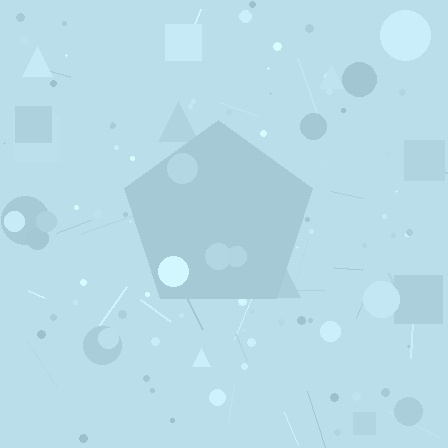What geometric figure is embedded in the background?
A pentagon is embedded in the background.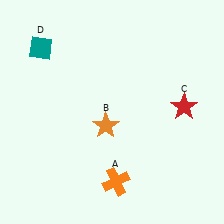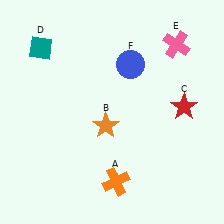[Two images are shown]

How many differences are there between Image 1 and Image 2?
There are 2 differences between the two images.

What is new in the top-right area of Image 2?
A pink cross (E) was added in the top-right area of Image 2.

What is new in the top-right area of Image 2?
A blue circle (F) was added in the top-right area of Image 2.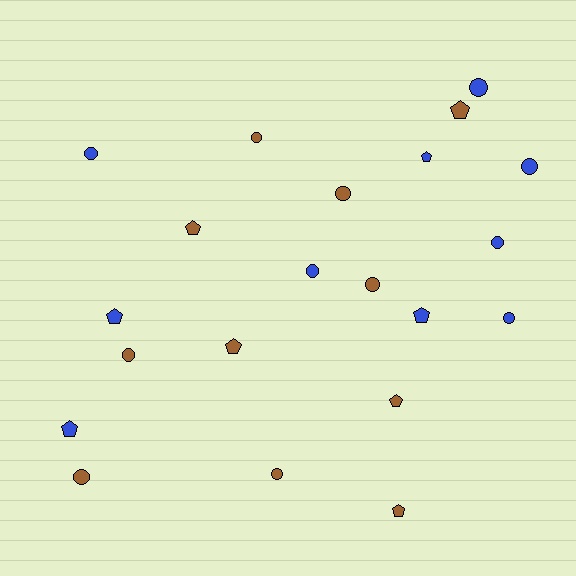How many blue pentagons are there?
There are 4 blue pentagons.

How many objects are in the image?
There are 21 objects.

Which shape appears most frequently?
Circle, with 12 objects.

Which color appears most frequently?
Brown, with 11 objects.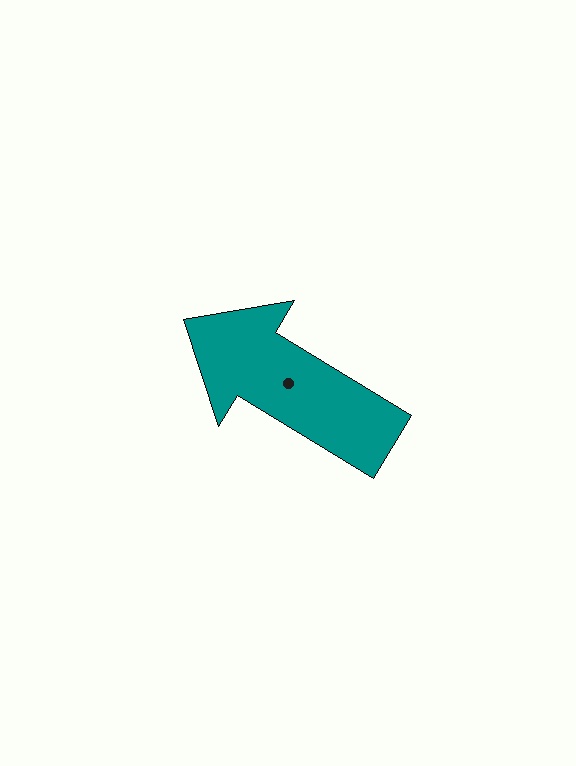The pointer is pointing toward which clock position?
Roughly 10 o'clock.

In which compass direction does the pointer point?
Northwest.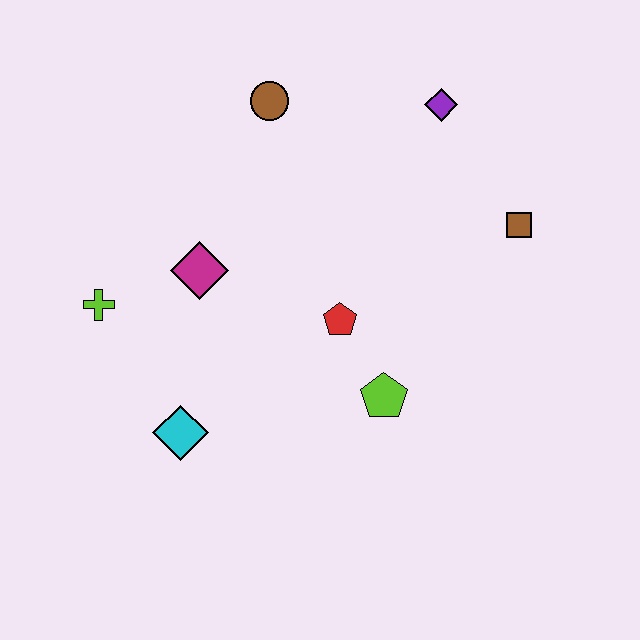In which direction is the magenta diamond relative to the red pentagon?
The magenta diamond is to the left of the red pentagon.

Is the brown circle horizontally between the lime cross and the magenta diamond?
No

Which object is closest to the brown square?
The purple diamond is closest to the brown square.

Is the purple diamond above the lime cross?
Yes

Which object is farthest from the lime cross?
The brown square is farthest from the lime cross.